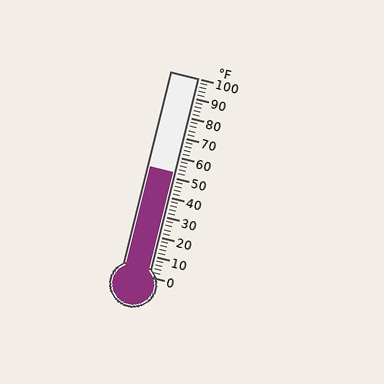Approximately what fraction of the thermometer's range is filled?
The thermometer is filled to approximately 50% of its range.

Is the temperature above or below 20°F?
The temperature is above 20°F.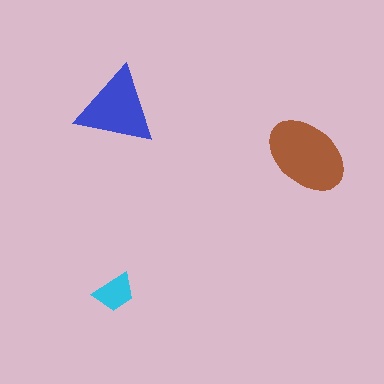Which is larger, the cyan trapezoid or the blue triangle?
The blue triangle.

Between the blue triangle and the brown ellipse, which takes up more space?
The brown ellipse.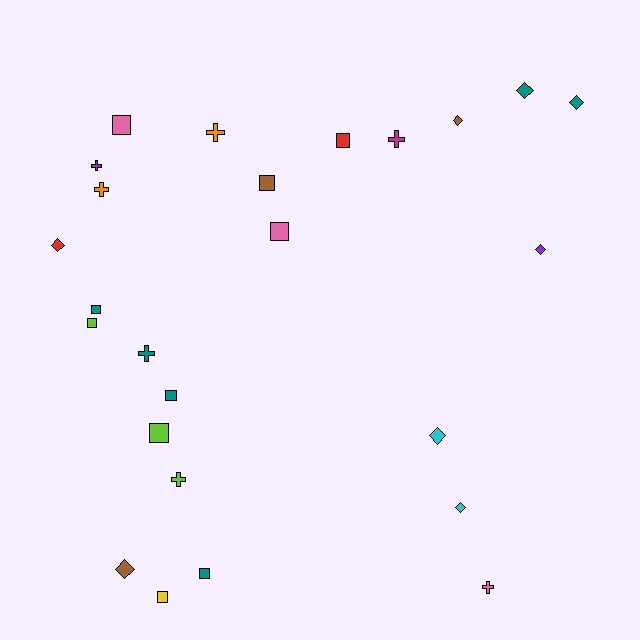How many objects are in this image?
There are 25 objects.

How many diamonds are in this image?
There are 8 diamonds.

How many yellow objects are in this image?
There is 1 yellow object.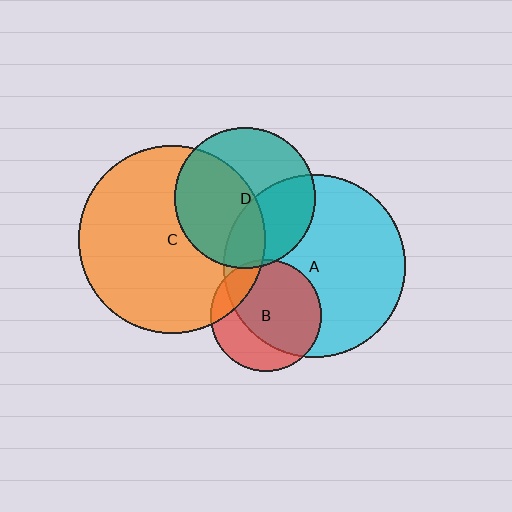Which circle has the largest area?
Circle C (orange).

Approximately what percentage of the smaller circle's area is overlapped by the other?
Approximately 50%.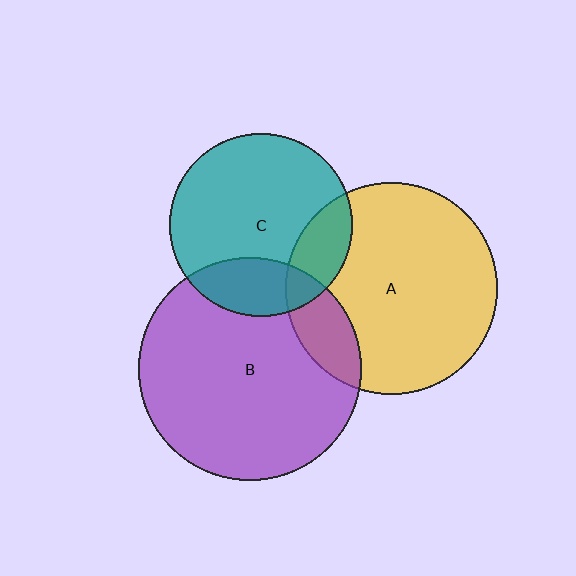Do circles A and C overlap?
Yes.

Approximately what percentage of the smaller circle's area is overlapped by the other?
Approximately 20%.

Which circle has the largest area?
Circle B (purple).